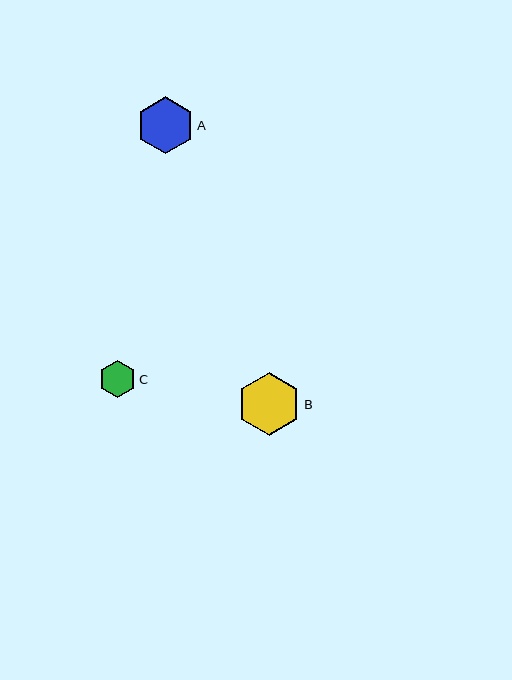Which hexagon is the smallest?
Hexagon C is the smallest with a size of approximately 37 pixels.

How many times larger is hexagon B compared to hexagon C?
Hexagon B is approximately 1.7 times the size of hexagon C.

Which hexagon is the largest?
Hexagon B is the largest with a size of approximately 63 pixels.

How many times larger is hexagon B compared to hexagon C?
Hexagon B is approximately 1.7 times the size of hexagon C.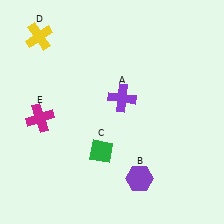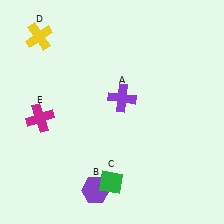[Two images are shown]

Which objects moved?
The objects that moved are: the purple hexagon (B), the green diamond (C).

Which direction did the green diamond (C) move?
The green diamond (C) moved down.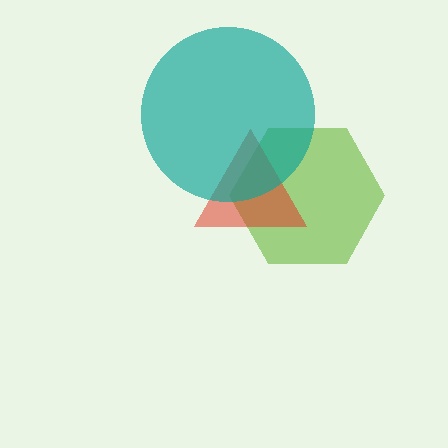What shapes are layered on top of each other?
The layered shapes are: a lime hexagon, a red triangle, a teal circle.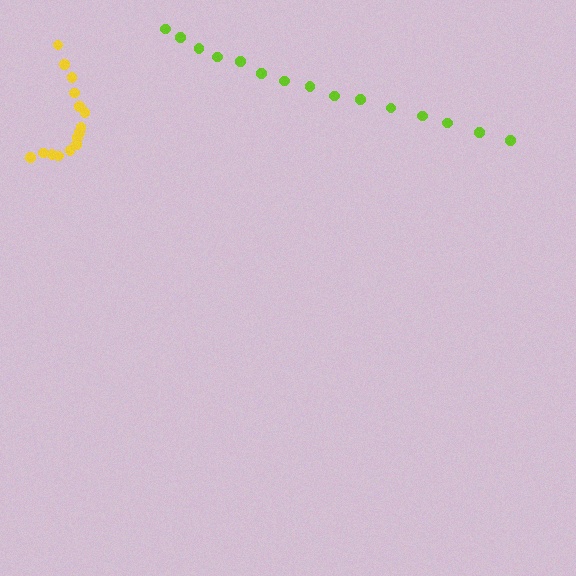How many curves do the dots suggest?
There are 2 distinct paths.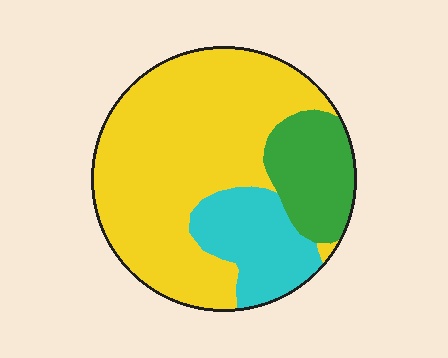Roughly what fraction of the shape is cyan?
Cyan takes up about one sixth (1/6) of the shape.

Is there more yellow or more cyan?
Yellow.